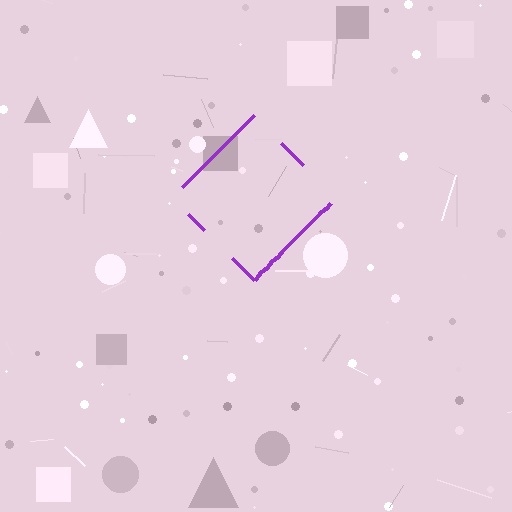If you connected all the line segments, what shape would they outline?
They would outline a diamond.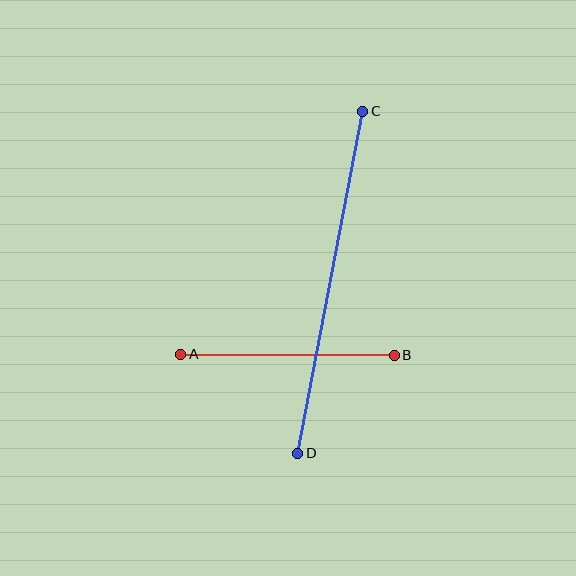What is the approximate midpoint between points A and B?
The midpoint is at approximately (287, 355) pixels.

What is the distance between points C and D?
The distance is approximately 348 pixels.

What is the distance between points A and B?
The distance is approximately 214 pixels.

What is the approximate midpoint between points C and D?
The midpoint is at approximately (330, 282) pixels.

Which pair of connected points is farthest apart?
Points C and D are farthest apart.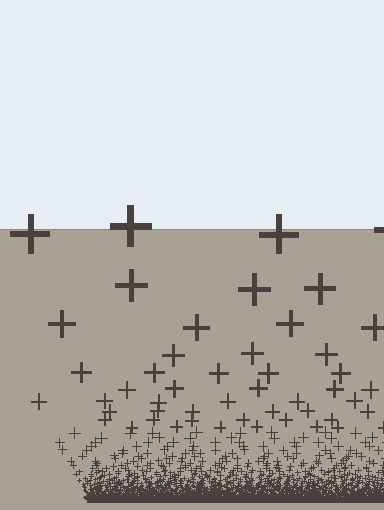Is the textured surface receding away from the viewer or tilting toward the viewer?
The surface appears to tilt toward the viewer. Texture elements get larger and sparser toward the top.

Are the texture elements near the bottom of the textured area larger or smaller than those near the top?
Smaller. The gradient is inverted — elements near the bottom are smaller and denser.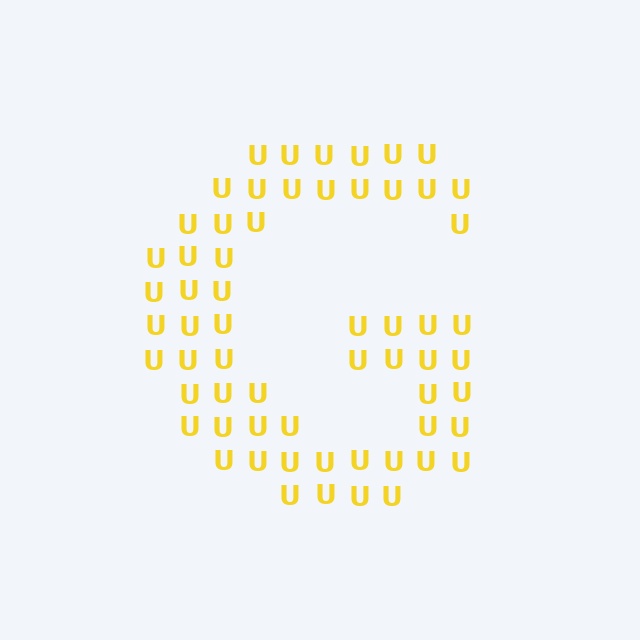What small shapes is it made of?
It is made of small letter U's.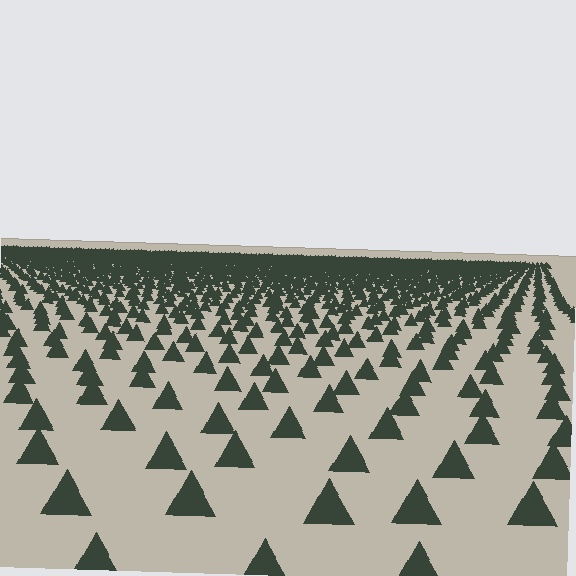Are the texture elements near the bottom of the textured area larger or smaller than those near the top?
Larger. Near the bottom, elements are closer to the viewer and appear at a bigger on-screen size.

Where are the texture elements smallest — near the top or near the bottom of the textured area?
Near the top.